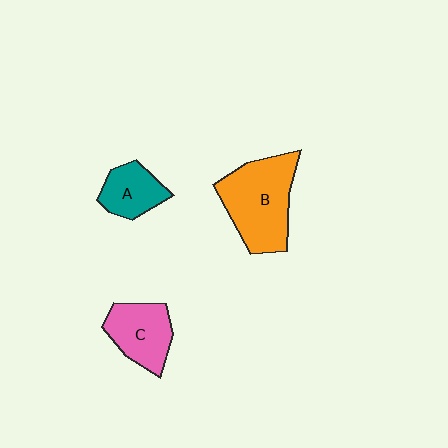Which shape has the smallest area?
Shape A (teal).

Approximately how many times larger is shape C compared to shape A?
Approximately 1.3 times.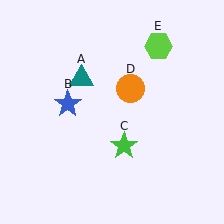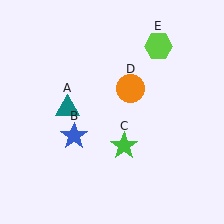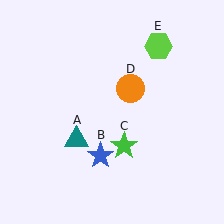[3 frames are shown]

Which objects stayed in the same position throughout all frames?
Green star (object C) and orange circle (object D) and lime hexagon (object E) remained stationary.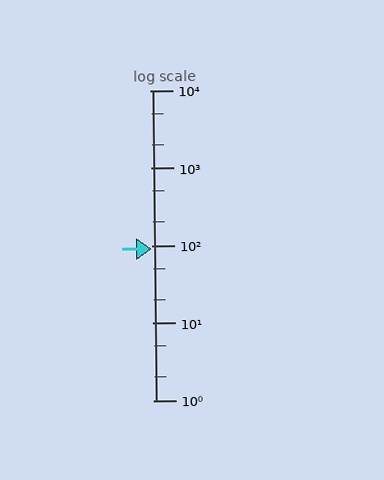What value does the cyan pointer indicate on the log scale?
The pointer indicates approximately 89.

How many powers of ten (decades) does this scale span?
The scale spans 4 decades, from 1 to 10000.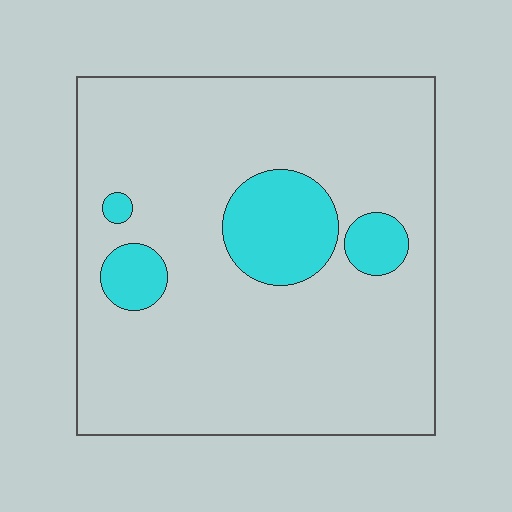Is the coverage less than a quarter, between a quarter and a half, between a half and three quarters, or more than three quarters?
Less than a quarter.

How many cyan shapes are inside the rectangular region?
4.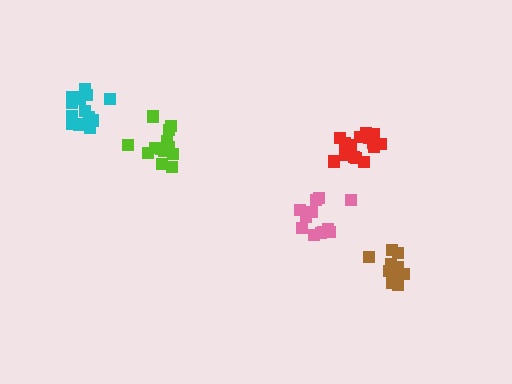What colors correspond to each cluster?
The clusters are colored: red, cyan, brown, pink, lime.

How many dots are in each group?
Group 1: 15 dots, Group 2: 17 dots, Group 3: 11 dots, Group 4: 12 dots, Group 5: 14 dots (69 total).